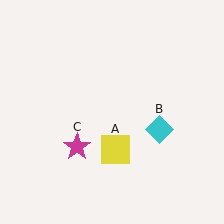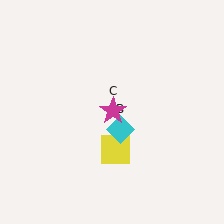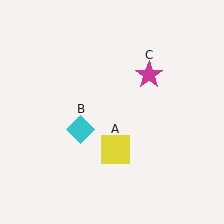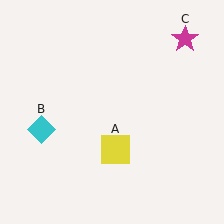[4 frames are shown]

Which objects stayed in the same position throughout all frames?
Yellow square (object A) remained stationary.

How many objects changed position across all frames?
2 objects changed position: cyan diamond (object B), magenta star (object C).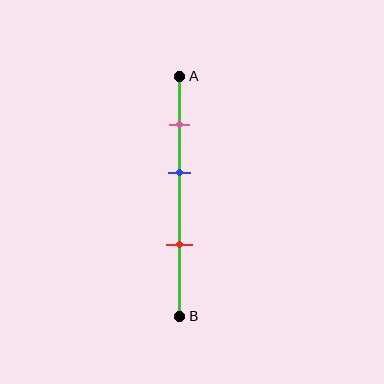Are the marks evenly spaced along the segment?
Yes, the marks are approximately evenly spaced.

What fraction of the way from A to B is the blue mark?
The blue mark is approximately 40% (0.4) of the way from A to B.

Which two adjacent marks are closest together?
The pink and blue marks are the closest adjacent pair.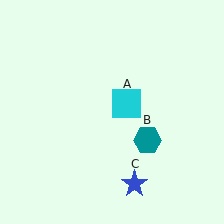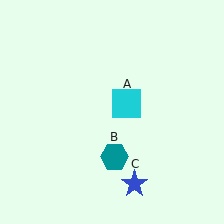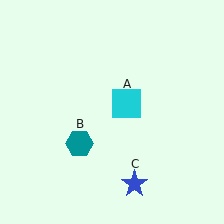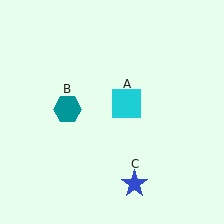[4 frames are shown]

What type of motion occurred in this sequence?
The teal hexagon (object B) rotated clockwise around the center of the scene.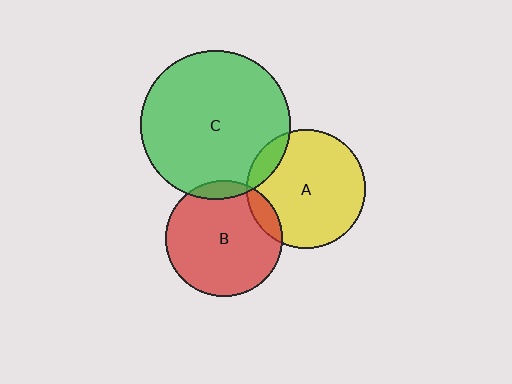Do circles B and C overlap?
Yes.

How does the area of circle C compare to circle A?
Approximately 1.6 times.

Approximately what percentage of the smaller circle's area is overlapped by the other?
Approximately 10%.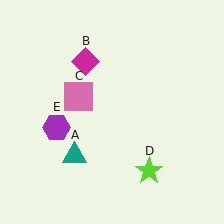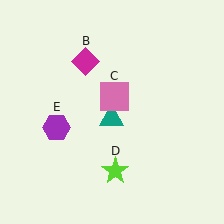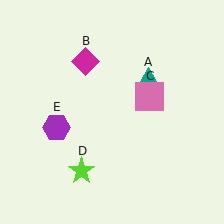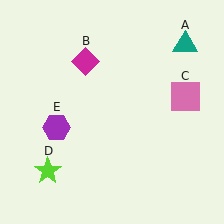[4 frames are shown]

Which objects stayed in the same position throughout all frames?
Magenta diamond (object B) and purple hexagon (object E) remained stationary.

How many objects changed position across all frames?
3 objects changed position: teal triangle (object A), pink square (object C), lime star (object D).